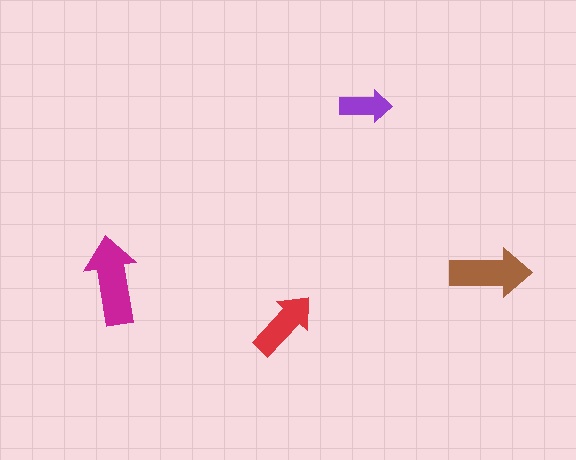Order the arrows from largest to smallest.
the magenta one, the brown one, the red one, the purple one.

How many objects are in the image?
There are 4 objects in the image.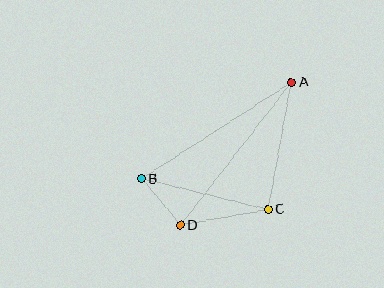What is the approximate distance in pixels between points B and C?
The distance between B and C is approximately 130 pixels.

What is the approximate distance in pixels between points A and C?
The distance between A and C is approximately 129 pixels.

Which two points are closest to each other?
Points B and D are closest to each other.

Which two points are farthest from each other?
Points A and D are farthest from each other.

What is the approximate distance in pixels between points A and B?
The distance between A and B is approximately 179 pixels.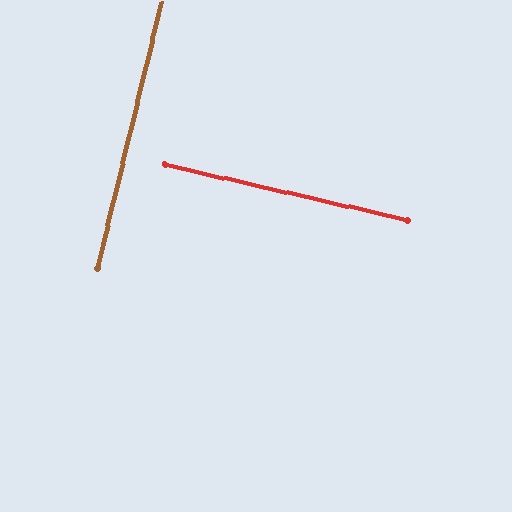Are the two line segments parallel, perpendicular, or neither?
Perpendicular — they meet at approximately 90°.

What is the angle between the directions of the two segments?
Approximately 90 degrees.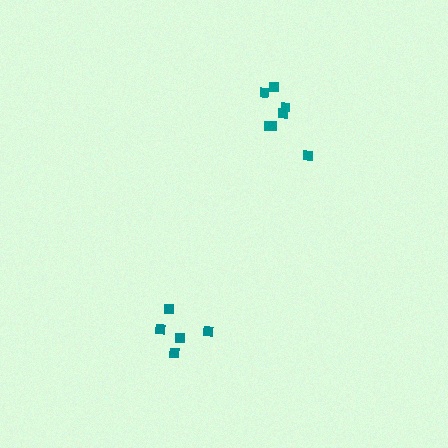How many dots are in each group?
Group 1: 7 dots, Group 2: 5 dots (12 total).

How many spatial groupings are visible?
There are 2 spatial groupings.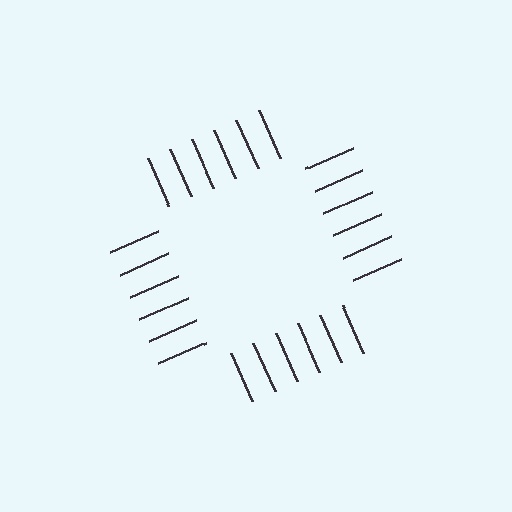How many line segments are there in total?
24 — 6 along each of the 4 edges.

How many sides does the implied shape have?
4 sides — the line-ends trace a square.